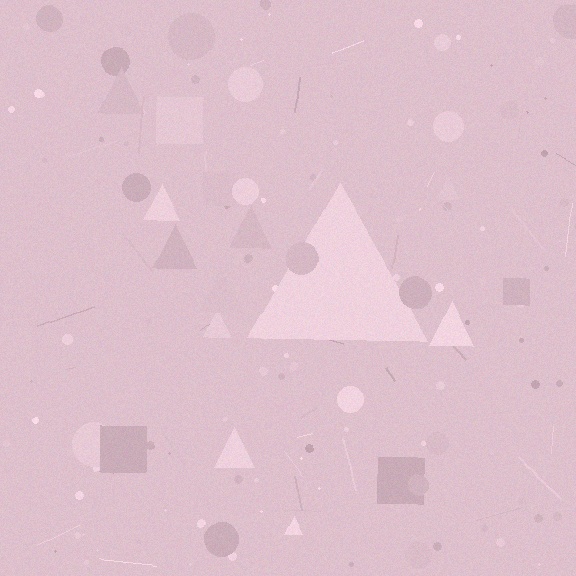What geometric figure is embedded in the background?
A triangle is embedded in the background.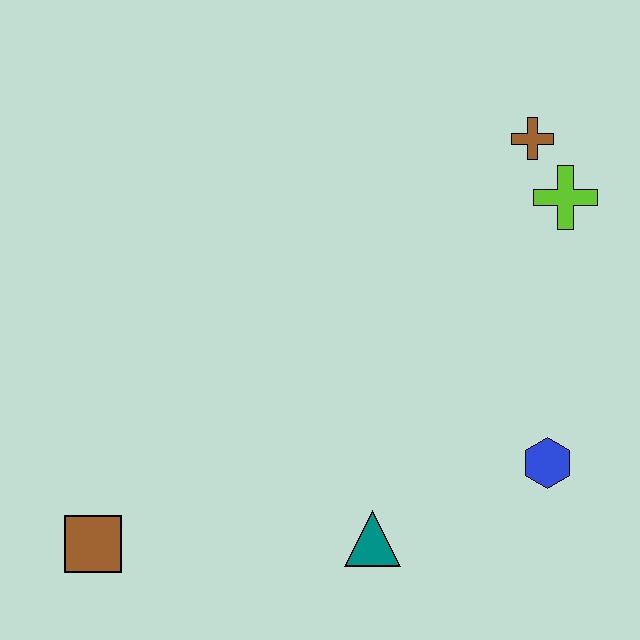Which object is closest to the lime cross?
The brown cross is closest to the lime cross.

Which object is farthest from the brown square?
The brown cross is farthest from the brown square.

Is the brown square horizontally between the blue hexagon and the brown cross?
No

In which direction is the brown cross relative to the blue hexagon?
The brown cross is above the blue hexagon.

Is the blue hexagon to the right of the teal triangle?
Yes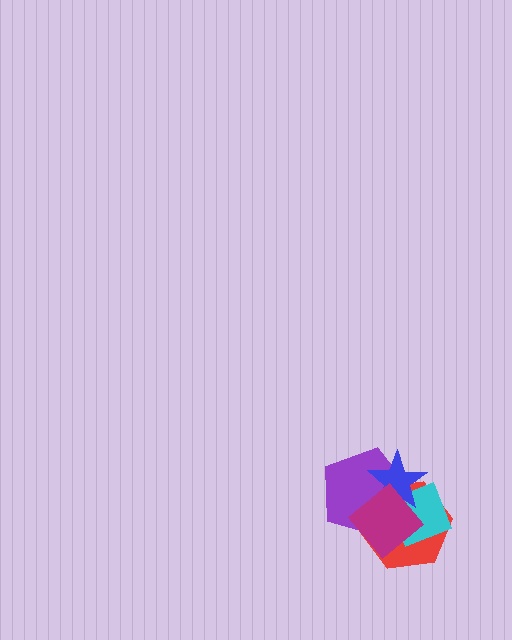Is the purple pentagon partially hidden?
Yes, it is partially covered by another shape.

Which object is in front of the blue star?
The magenta diamond is in front of the blue star.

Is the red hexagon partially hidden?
Yes, it is partially covered by another shape.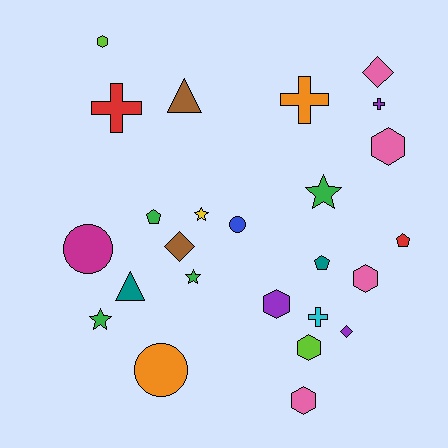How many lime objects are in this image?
There are 2 lime objects.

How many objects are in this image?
There are 25 objects.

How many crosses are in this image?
There are 4 crosses.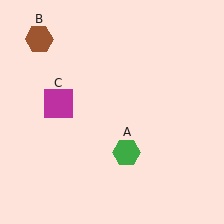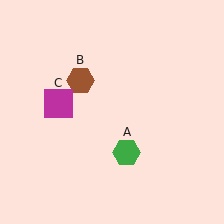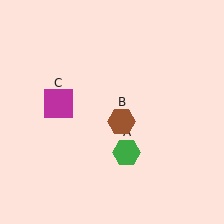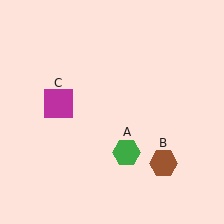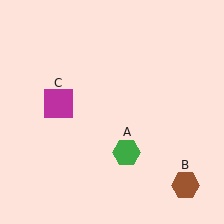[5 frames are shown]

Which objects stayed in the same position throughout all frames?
Green hexagon (object A) and magenta square (object C) remained stationary.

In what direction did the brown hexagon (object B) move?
The brown hexagon (object B) moved down and to the right.